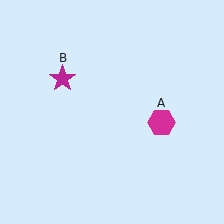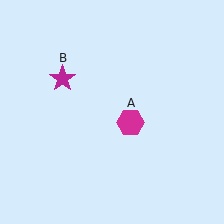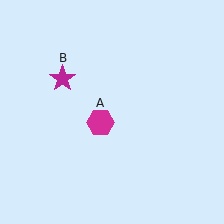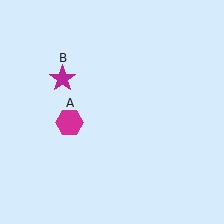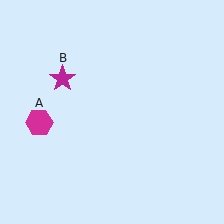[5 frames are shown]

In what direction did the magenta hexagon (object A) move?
The magenta hexagon (object A) moved left.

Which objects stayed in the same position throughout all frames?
Magenta star (object B) remained stationary.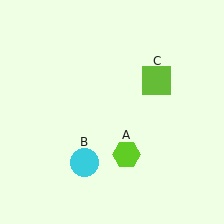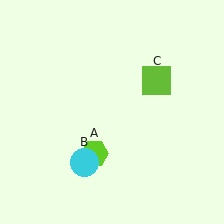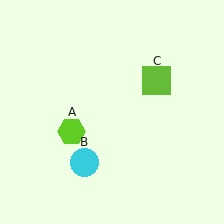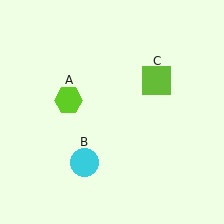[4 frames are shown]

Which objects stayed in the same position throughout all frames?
Cyan circle (object B) and lime square (object C) remained stationary.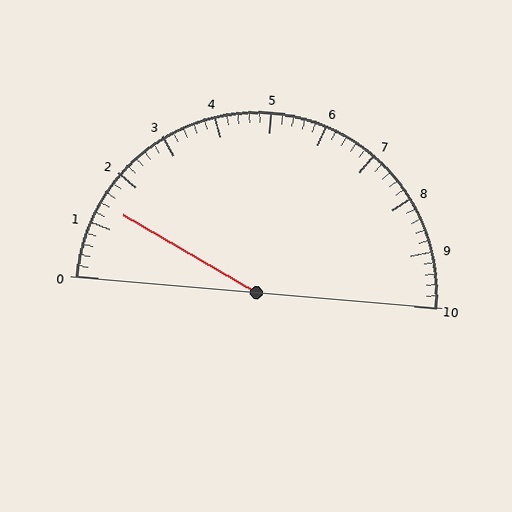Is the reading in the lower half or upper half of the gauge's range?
The reading is in the lower half of the range (0 to 10).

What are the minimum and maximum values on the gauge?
The gauge ranges from 0 to 10.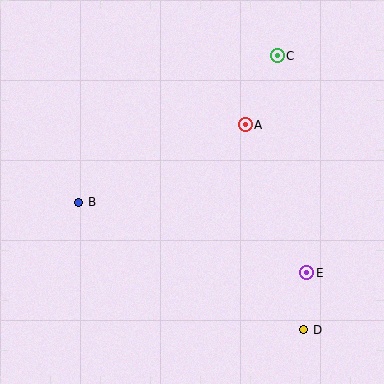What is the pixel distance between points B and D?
The distance between B and D is 258 pixels.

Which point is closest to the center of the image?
Point A at (245, 125) is closest to the center.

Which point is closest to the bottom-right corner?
Point D is closest to the bottom-right corner.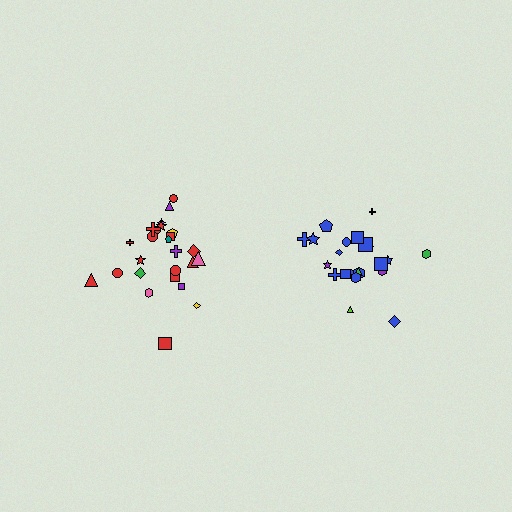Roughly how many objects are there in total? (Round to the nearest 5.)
Roughly 45 objects in total.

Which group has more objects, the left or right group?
The left group.